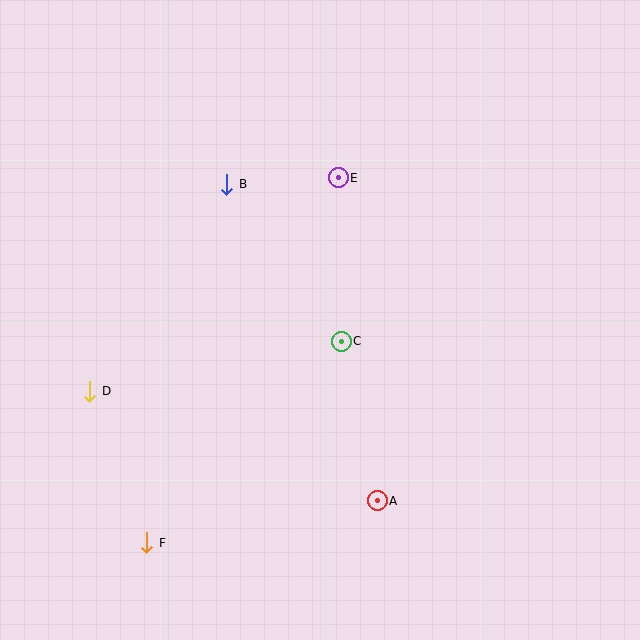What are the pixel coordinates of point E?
Point E is at (338, 178).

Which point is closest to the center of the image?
Point C at (341, 341) is closest to the center.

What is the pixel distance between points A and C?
The distance between A and C is 164 pixels.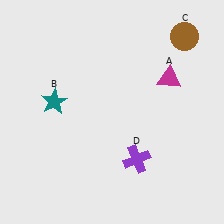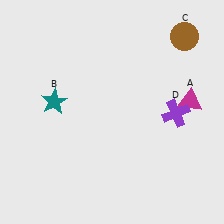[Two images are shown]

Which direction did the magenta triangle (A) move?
The magenta triangle (A) moved down.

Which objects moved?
The objects that moved are: the magenta triangle (A), the purple cross (D).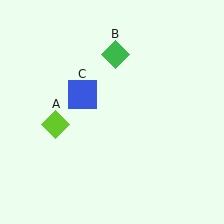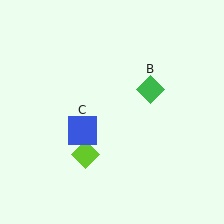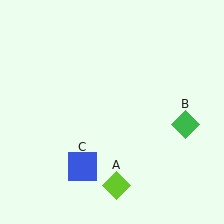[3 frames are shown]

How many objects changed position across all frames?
3 objects changed position: lime diamond (object A), green diamond (object B), blue square (object C).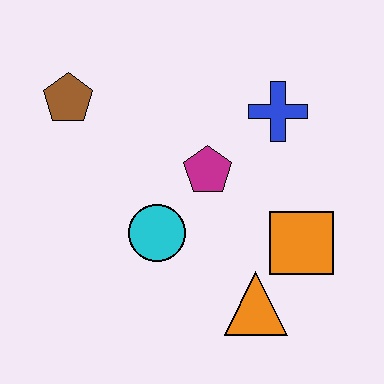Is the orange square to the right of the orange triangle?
Yes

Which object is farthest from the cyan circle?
The blue cross is farthest from the cyan circle.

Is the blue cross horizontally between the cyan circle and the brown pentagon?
No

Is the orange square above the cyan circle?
No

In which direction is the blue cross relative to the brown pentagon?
The blue cross is to the right of the brown pentagon.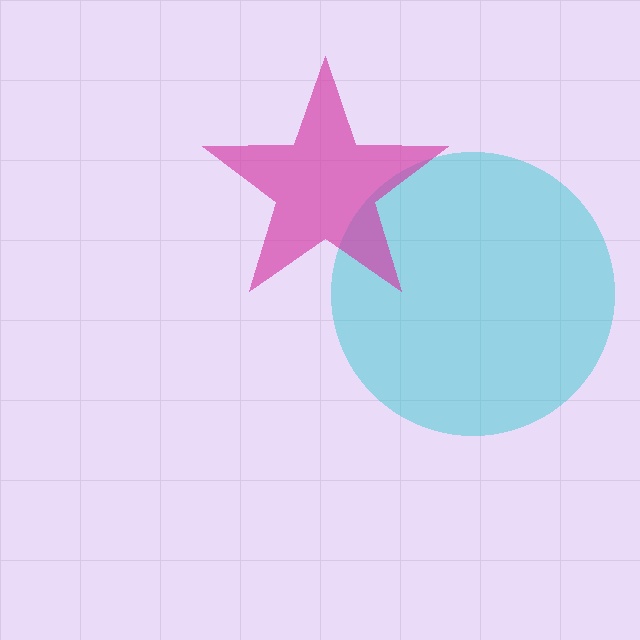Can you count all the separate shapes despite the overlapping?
Yes, there are 2 separate shapes.